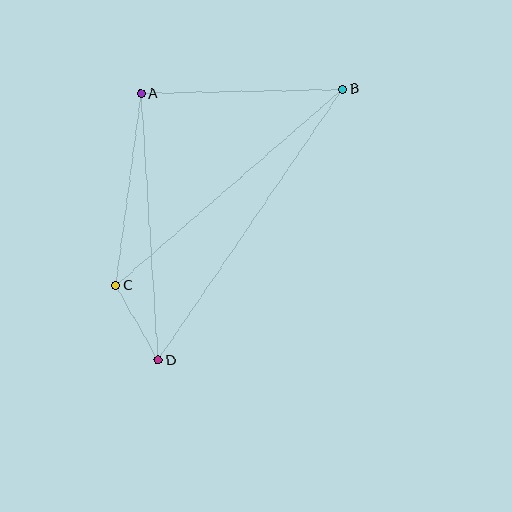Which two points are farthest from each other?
Points B and D are farthest from each other.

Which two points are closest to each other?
Points C and D are closest to each other.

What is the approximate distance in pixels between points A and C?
The distance between A and C is approximately 194 pixels.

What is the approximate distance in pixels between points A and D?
The distance between A and D is approximately 267 pixels.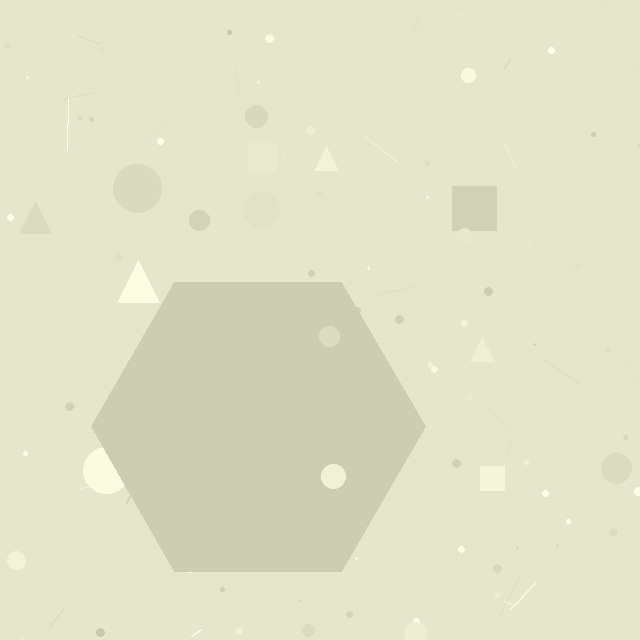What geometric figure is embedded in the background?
A hexagon is embedded in the background.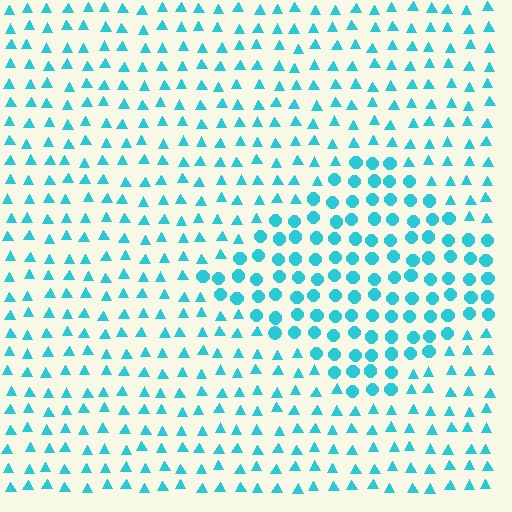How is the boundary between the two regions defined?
The boundary is defined by a change in element shape: circles inside vs. triangles outside. All elements share the same color and spacing.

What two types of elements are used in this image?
The image uses circles inside the diamond region and triangles outside it.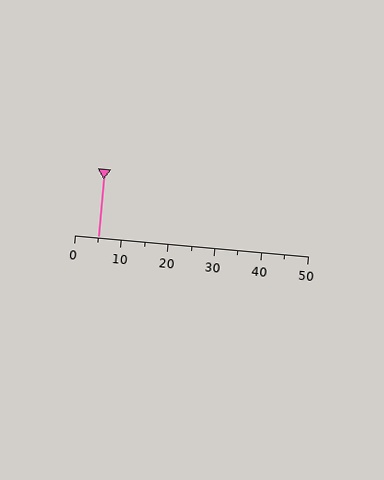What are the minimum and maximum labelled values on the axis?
The axis runs from 0 to 50.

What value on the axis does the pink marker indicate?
The marker indicates approximately 5.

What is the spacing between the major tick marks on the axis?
The major ticks are spaced 10 apart.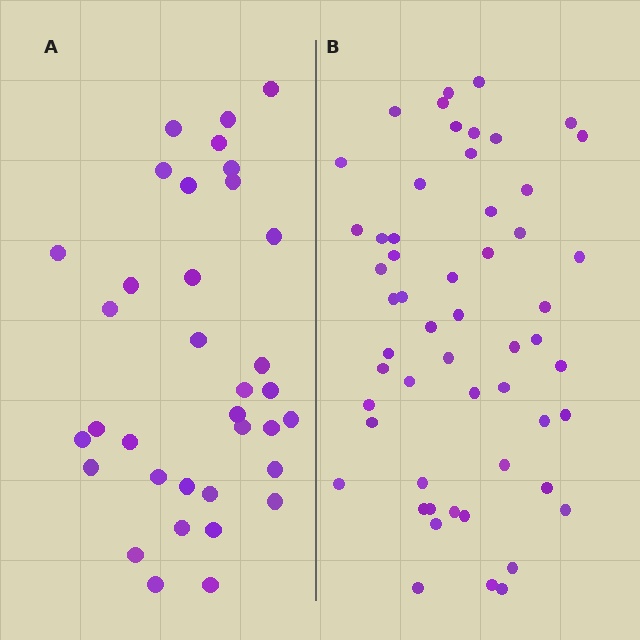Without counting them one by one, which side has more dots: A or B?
Region B (the right region) has more dots.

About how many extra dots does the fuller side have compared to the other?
Region B has approximately 20 more dots than region A.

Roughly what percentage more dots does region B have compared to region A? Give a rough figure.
About 55% more.